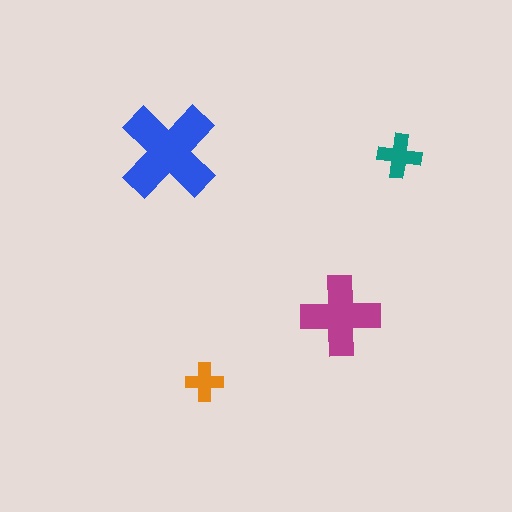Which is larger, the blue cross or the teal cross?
The blue one.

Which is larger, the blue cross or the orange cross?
The blue one.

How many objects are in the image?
There are 4 objects in the image.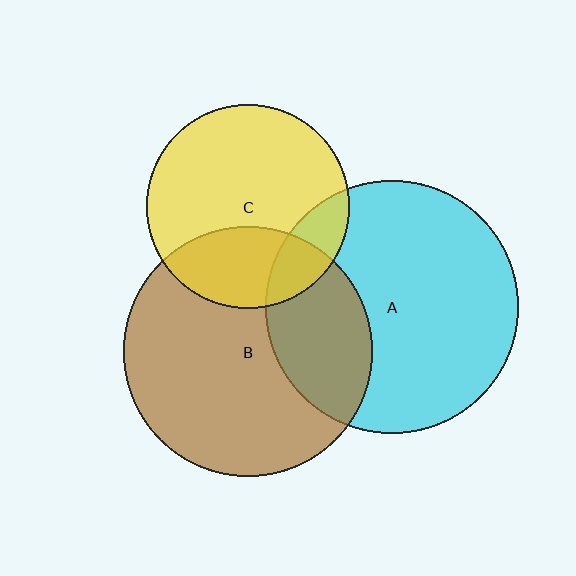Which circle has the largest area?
Circle A (cyan).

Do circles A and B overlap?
Yes.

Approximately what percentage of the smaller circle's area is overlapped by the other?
Approximately 30%.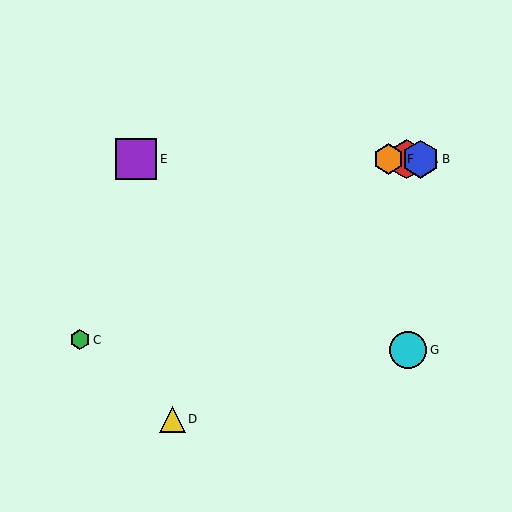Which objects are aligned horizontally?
Objects A, B, E, F are aligned horizontally.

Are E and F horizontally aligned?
Yes, both are at y≈159.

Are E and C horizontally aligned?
No, E is at y≈159 and C is at y≈340.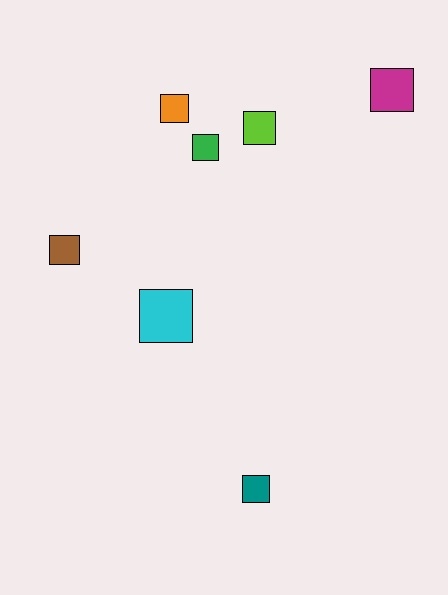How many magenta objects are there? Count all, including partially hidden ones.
There is 1 magenta object.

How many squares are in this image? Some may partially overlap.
There are 7 squares.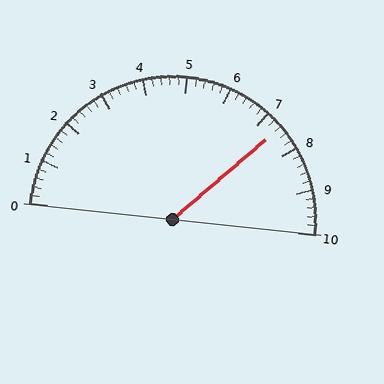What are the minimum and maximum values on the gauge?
The gauge ranges from 0 to 10.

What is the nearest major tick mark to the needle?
The nearest major tick mark is 7.